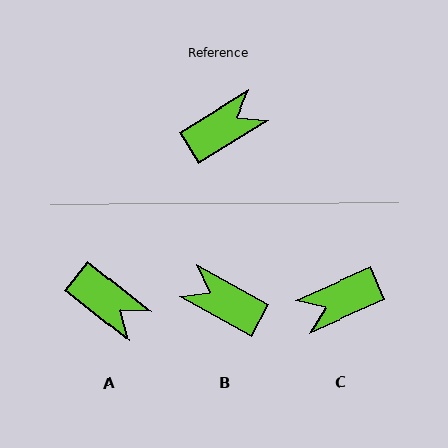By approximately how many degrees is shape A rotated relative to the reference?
Approximately 71 degrees clockwise.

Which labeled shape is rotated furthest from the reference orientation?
C, about 172 degrees away.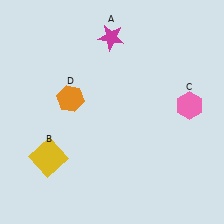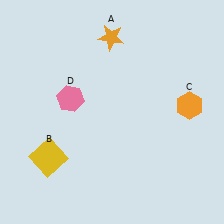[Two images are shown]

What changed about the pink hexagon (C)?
In Image 1, C is pink. In Image 2, it changed to orange.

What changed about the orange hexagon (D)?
In Image 1, D is orange. In Image 2, it changed to pink.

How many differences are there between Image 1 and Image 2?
There are 3 differences between the two images.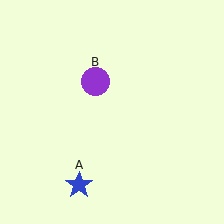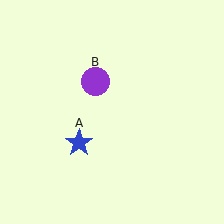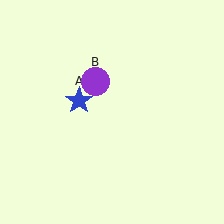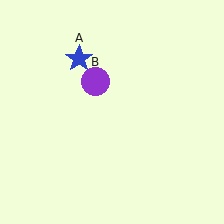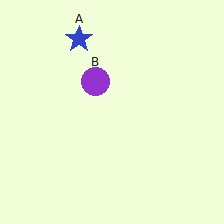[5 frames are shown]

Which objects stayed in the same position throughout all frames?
Purple circle (object B) remained stationary.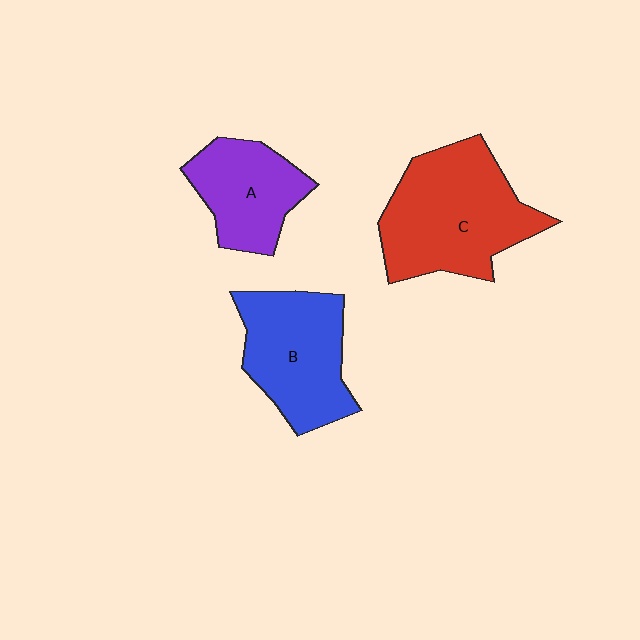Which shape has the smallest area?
Shape A (purple).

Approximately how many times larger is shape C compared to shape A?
Approximately 1.6 times.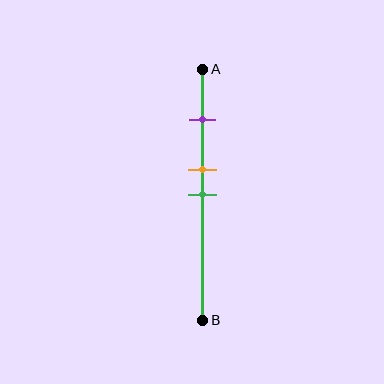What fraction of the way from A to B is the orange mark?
The orange mark is approximately 40% (0.4) of the way from A to B.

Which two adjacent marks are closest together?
The orange and green marks are the closest adjacent pair.